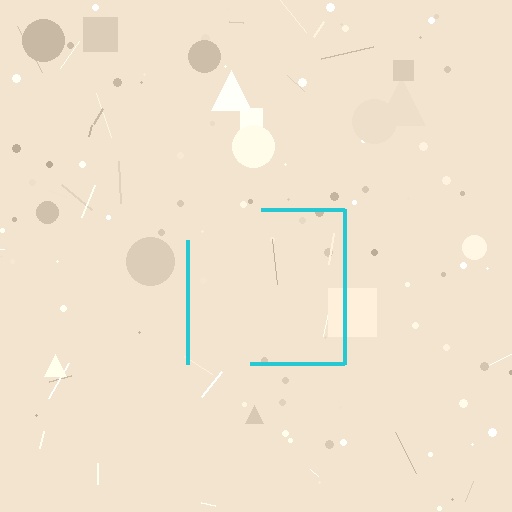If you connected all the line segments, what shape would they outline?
They would outline a square.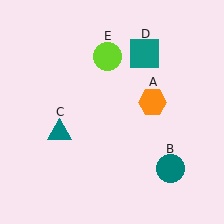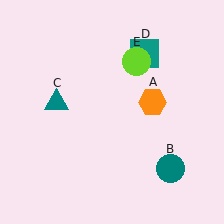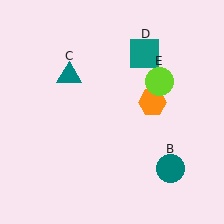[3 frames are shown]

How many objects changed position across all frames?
2 objects changed position: teal triangle (object C), lime circle (object E).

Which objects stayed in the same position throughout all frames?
Orange hexagon (object A) and teal circle (object B) and teal square (object D) remained stationary.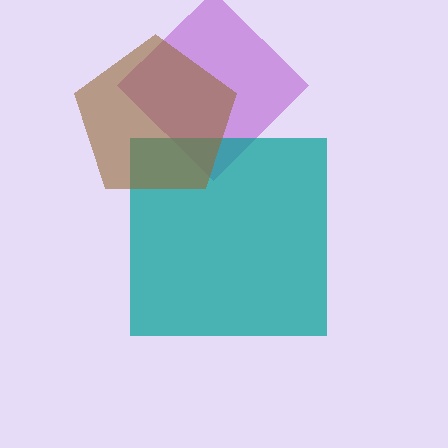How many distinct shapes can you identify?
There are 3 distinct shapes: a purple diamond, a teal square, a brown pentagon.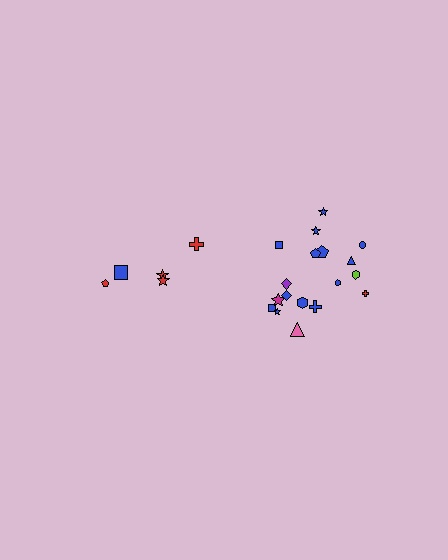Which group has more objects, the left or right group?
The right group.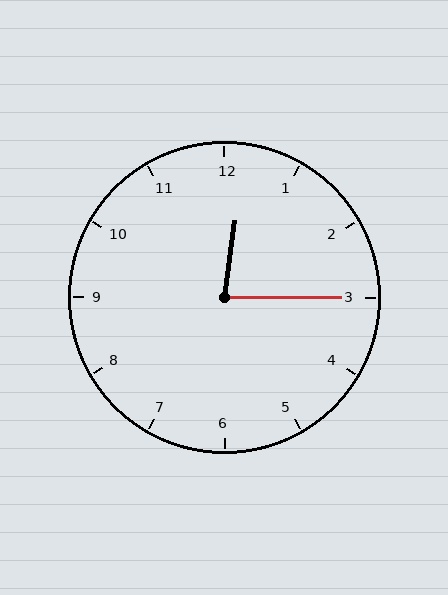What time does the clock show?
12:15.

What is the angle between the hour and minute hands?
Approximately 82 degrees.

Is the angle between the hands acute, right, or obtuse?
It is acute.